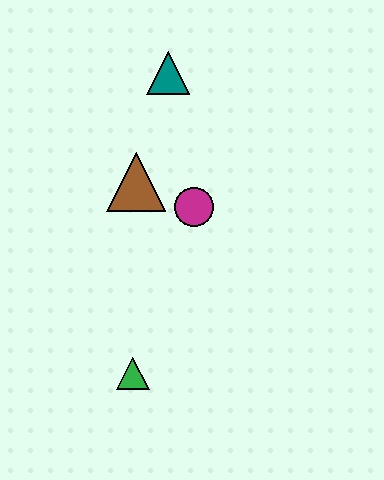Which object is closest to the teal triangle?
The brown triangle is closest to the teal triangle.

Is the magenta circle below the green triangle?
No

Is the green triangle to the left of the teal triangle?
Yes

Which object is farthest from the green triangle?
The teal triangle is farthest from the green triangle.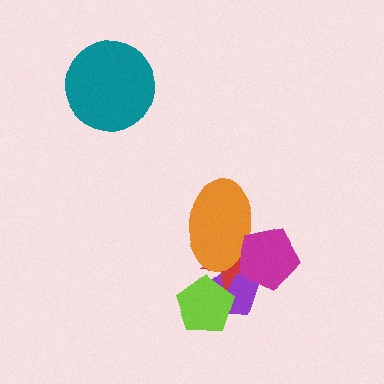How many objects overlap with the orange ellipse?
2 objects overlap with the orange ellipse.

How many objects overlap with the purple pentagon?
3 objects overlap with the purple pentagon.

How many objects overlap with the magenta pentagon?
3 objects overlap with the magenta pentagon.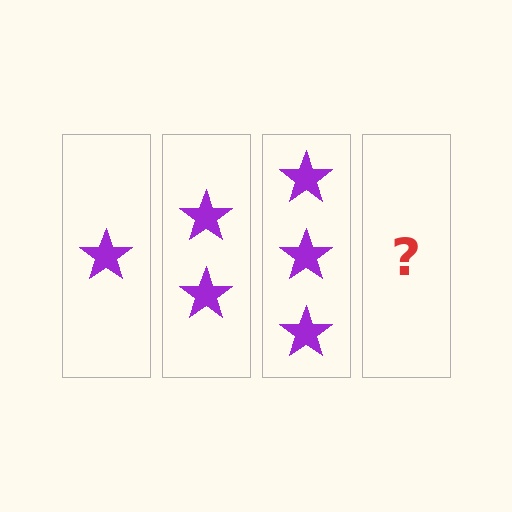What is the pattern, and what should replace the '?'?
The pattern is that each step adds one more star. The '?' should be 4 stars.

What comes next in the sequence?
The next element should be 4 stars.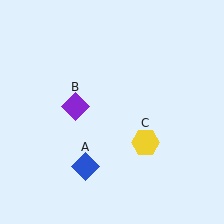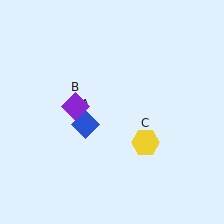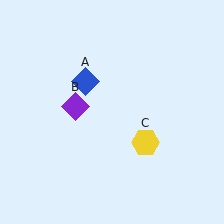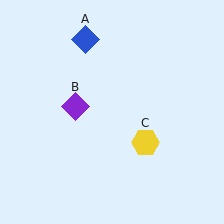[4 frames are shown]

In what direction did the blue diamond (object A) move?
The blue diamond (object A) moved up.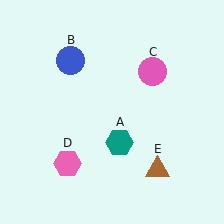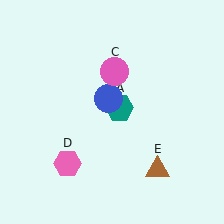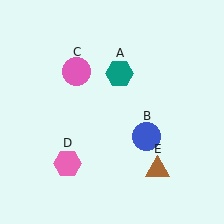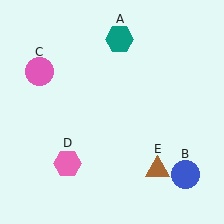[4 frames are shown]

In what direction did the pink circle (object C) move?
The pink circle (object C) moved left.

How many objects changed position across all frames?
3 objects changed position: teal hexagon (object A), blue circle (object B), pink circle (object C).